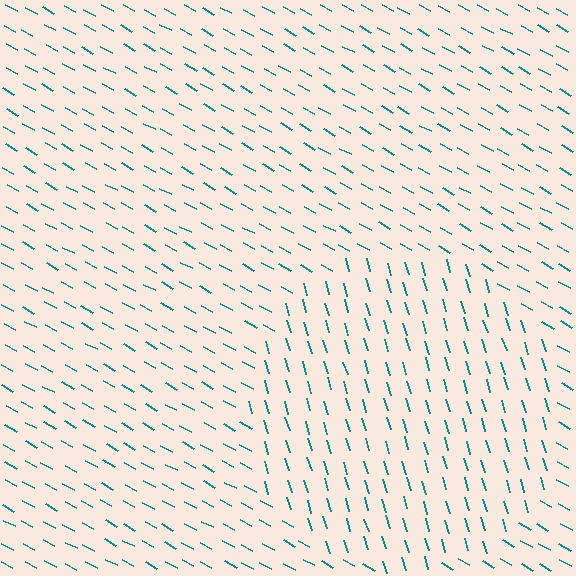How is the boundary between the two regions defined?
The boundary is defined purely by a change in line orientation (approximately 45 degrees difference). All lines are the same color and thickness.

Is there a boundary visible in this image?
Yes, there is a texture boundary formed by a change in line orientation.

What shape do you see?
I see a circle.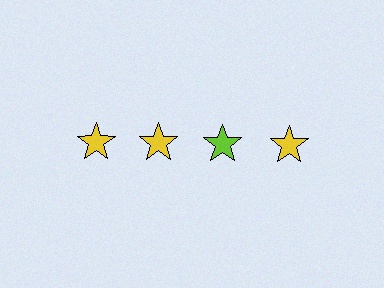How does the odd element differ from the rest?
It has a different color: lime instead of yellow.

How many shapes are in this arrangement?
There are 4 shapes arranged in a grid pattern.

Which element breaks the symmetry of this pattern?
The lime star in the top row, center column breaks the symmetry. All other shapes are yellow stars.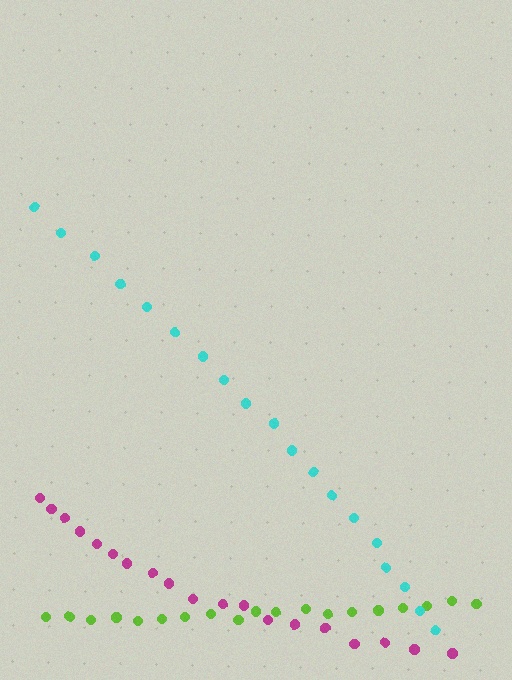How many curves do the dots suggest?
There are 3 distinct paths.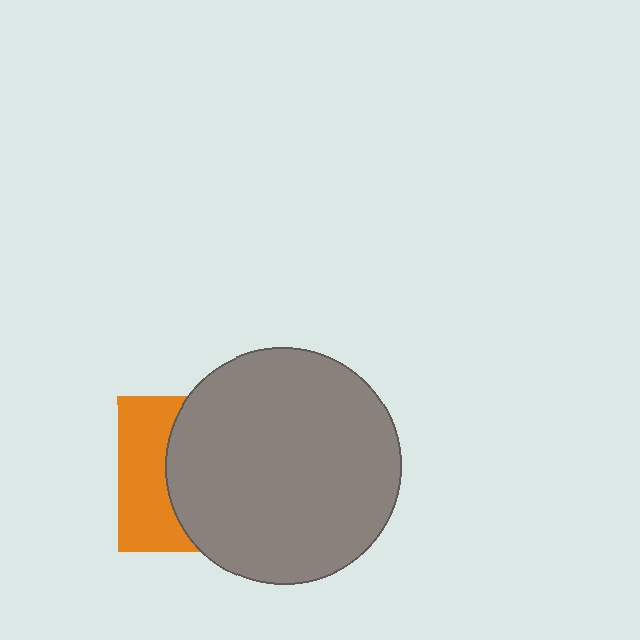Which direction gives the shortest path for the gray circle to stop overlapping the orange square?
Moving right gives the shortest separation.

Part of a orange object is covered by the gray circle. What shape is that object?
It is a square.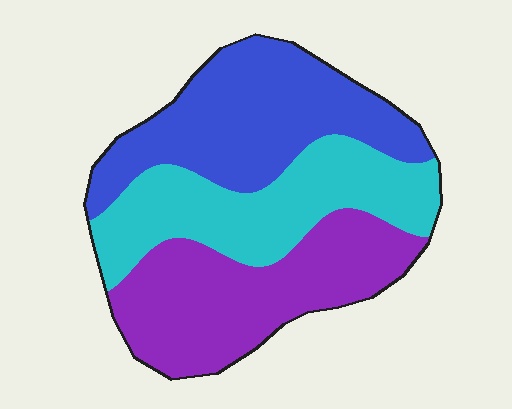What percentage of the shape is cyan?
Cyan takes up about one third (1/3) of the shape.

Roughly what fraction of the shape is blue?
Blue takes up about one third (1/3) of the shape.